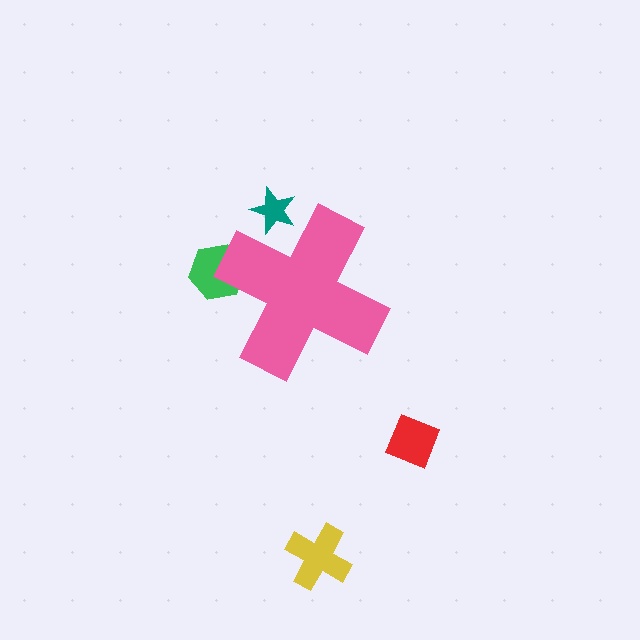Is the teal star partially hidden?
Yes, the teal star is partially hidden behind the pink cross.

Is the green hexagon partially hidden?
Yes, the green hexagon is partially hidden behind the pink cross.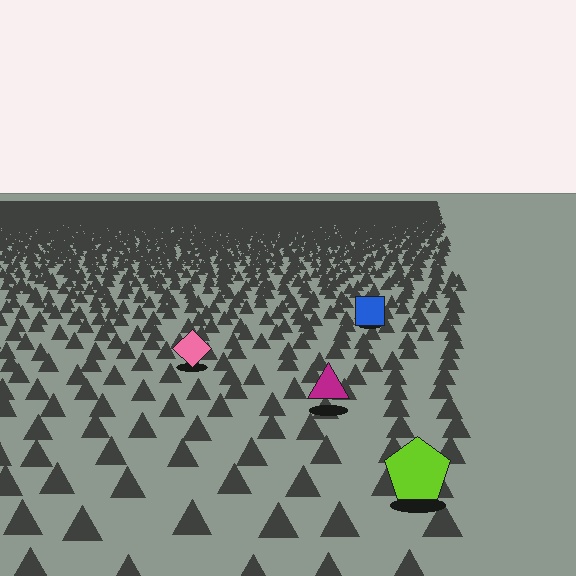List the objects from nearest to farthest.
From nearest to farthest: the lime pentagon, the magenta triangle, the pink diamond, the blue square.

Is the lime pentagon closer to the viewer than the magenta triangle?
Yes. The lime pentagon is closer — you can tell from the texture gradient: the ground texture is coarser near it.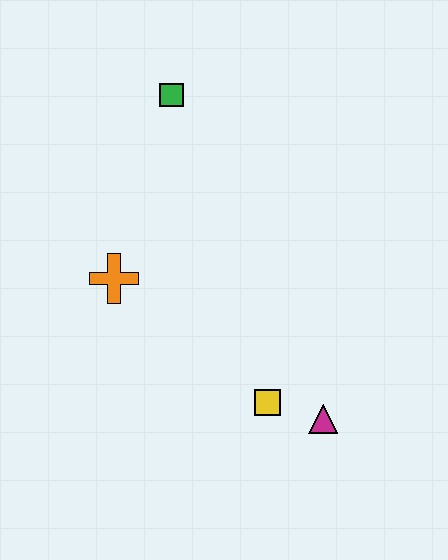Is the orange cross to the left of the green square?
Yes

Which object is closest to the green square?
The orange cross is closest to the green square.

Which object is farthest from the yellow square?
The green square is farthest from the yellow square.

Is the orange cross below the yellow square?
No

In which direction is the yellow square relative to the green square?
The yellow square is below the green square.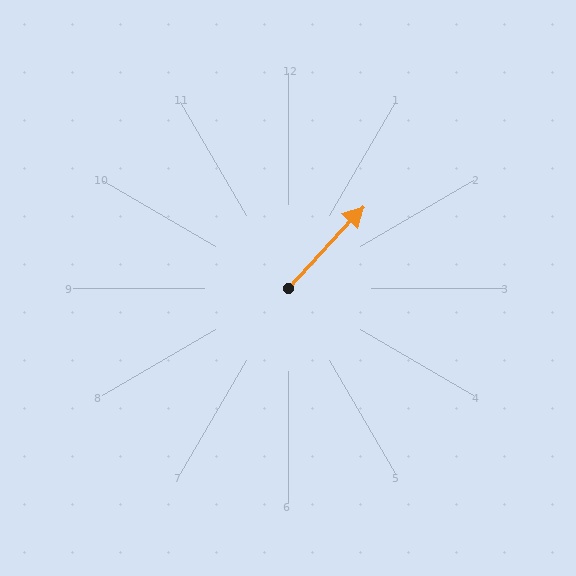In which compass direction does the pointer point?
Northeast.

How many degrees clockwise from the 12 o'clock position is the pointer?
Approximately 43 degrees.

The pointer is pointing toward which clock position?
Roughly 1 o'clock.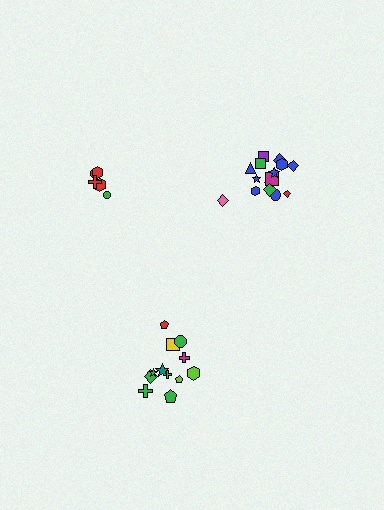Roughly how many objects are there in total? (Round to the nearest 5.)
Roughly 30 objects in total.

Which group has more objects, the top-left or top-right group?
The top-right group.